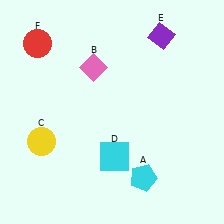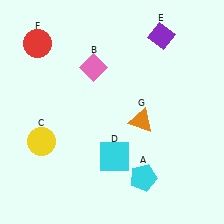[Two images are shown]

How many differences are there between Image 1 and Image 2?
There is 1 difference between the two images.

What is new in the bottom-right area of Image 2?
An orange triangle (G) was added in the bottom-right area of Image 2.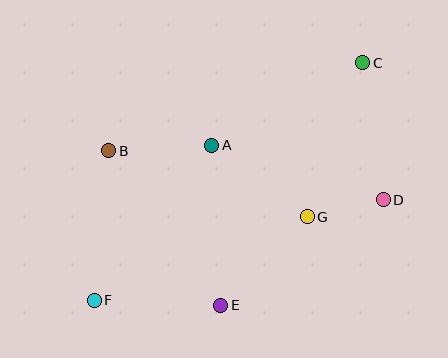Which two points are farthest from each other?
Points C and F are farthest from each other.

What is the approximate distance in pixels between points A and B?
The distance between A and B is approximately 103 pixels.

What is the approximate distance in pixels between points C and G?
The distance between C and G is approximately 163 pixels.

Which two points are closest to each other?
Points D and G are closest to each other.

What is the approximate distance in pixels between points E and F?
The distance between E and F is approximately 126 pixels.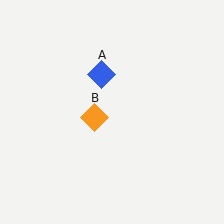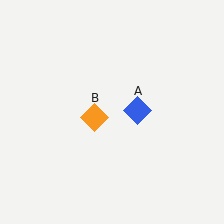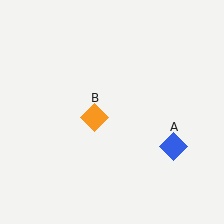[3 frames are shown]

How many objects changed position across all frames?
1 object changed position: blue diamond (object A).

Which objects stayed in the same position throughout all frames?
Orange diamond (object B) remained stationary.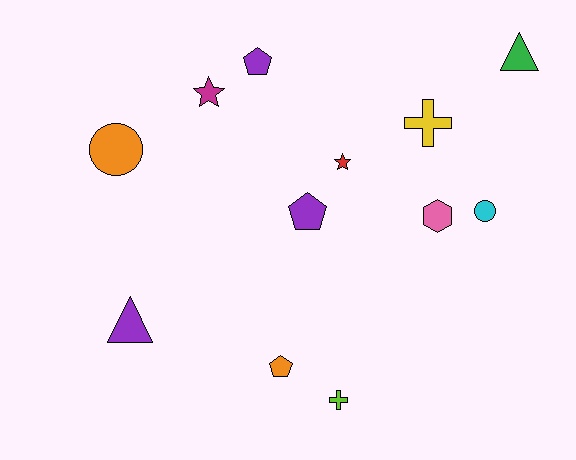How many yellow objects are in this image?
There is 1 yellow object.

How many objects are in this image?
There are 12 objects.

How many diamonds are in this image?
There are no diamonds.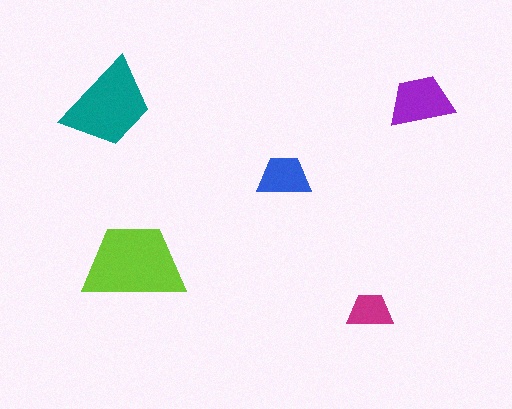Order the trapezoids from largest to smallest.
the lime one, the teal one, the purple one, the blue one, the magenta one.